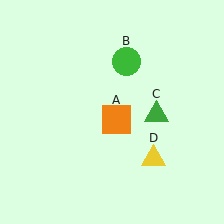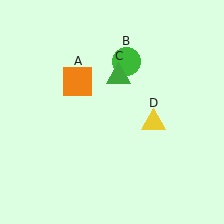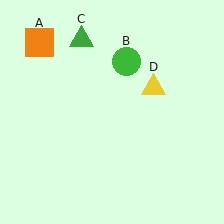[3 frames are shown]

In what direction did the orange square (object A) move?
The orange square (object A) moved up and to the left.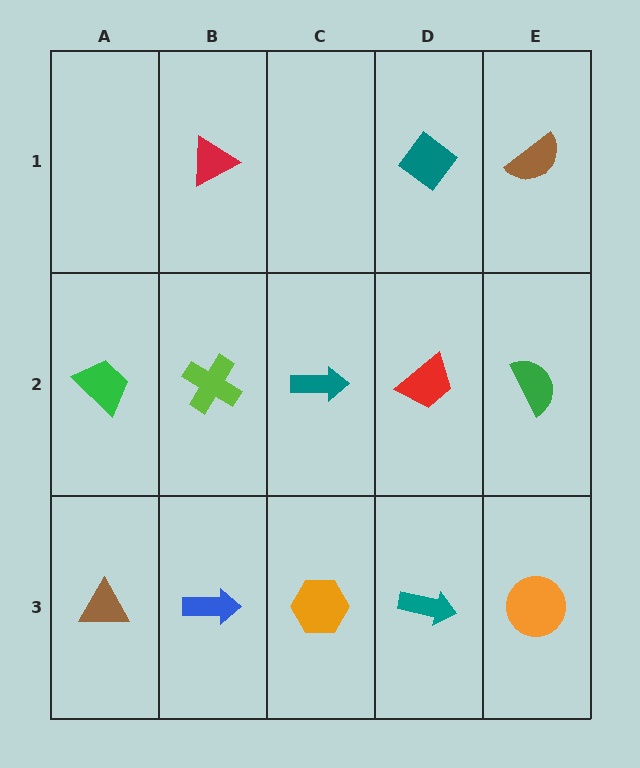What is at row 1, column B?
A red triangle.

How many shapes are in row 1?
3 shapes.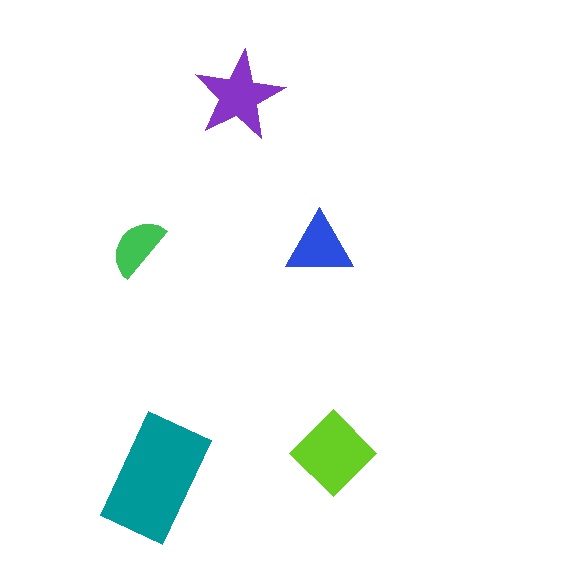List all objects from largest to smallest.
The teal rectangle, the lime diamond, the purple star, the blue triangle, the green semicircle.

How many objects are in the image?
There are 5 objects in the image.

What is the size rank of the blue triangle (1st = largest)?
4th.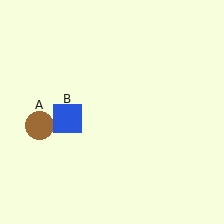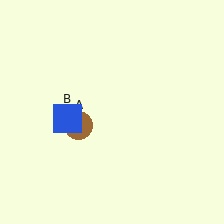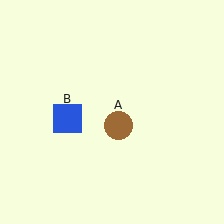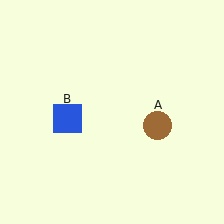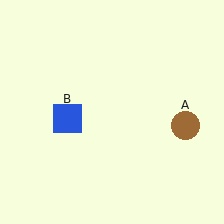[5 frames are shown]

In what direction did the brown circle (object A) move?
The brown circle (object A) moved right.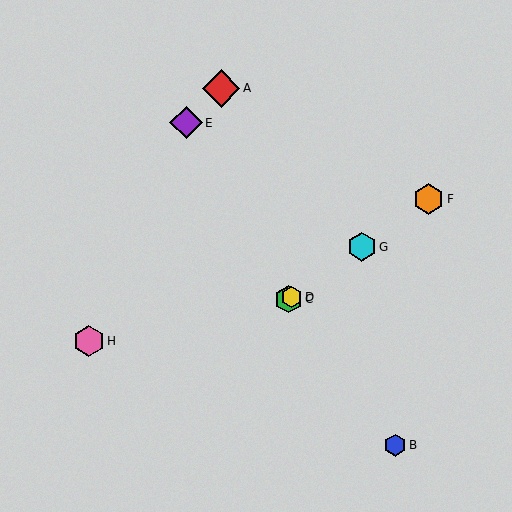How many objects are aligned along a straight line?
4 objects (C, D, F, G) are aligned along a straight line.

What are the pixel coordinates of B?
Object B is at (395, 445).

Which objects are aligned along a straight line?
Objects C, D, F, G are aligned along a straight line.